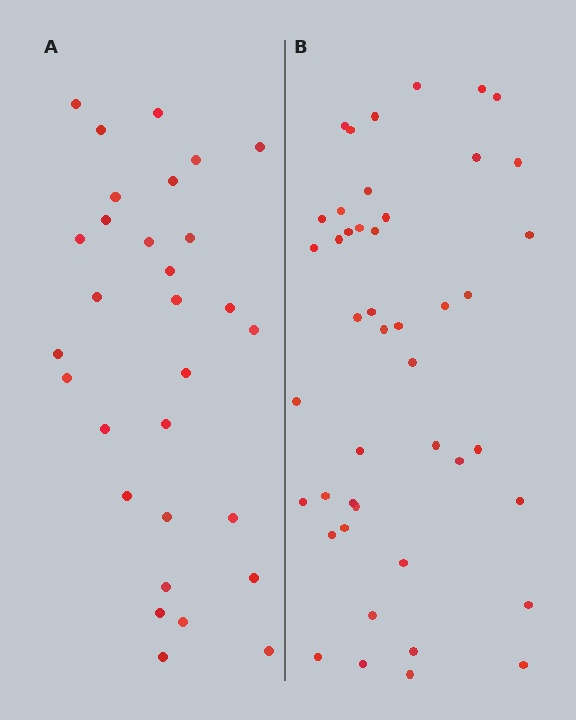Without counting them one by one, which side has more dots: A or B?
Region B (the right region) has more dots.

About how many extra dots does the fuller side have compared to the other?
Region B has approximately 15 more dots than region A.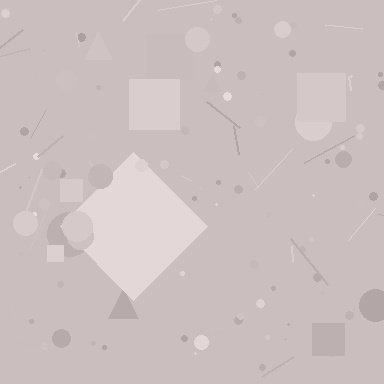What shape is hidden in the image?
A diamond is hidden in the image.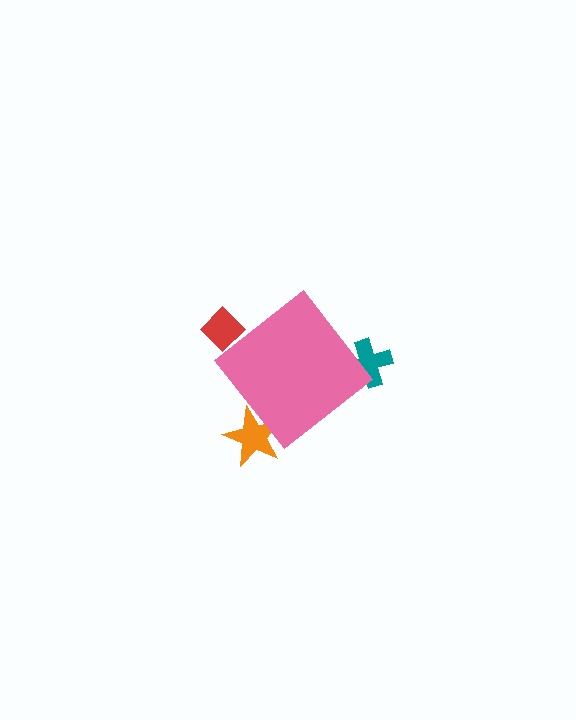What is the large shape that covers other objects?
A pink diamond.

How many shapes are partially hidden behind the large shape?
3 shapes are partially hidden.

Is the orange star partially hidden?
Yes, the orange star is partially hidden behind the pink diamond.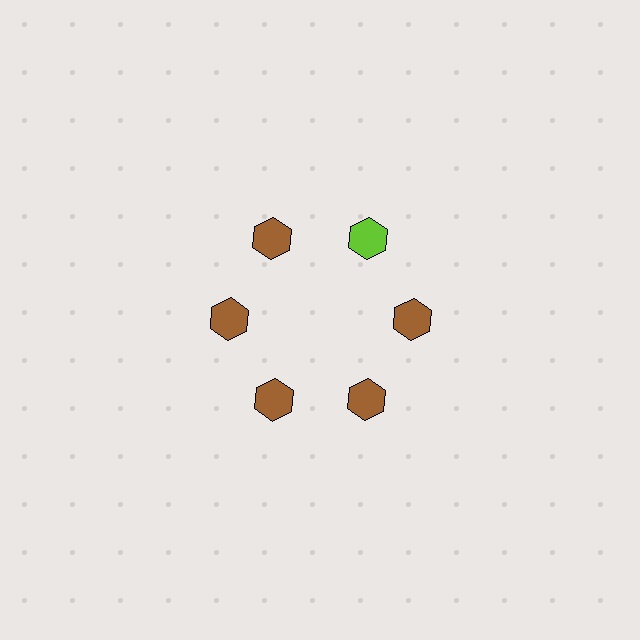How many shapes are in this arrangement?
There are 6 shapes arranged in a ring pattern.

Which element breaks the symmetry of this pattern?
The lime hexagon at roughly the 1 o'clock position breaks the symmetry. All other shapes are brown hexagons.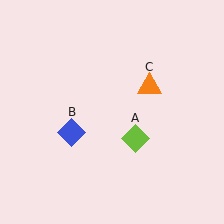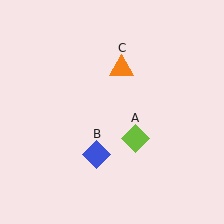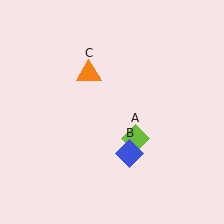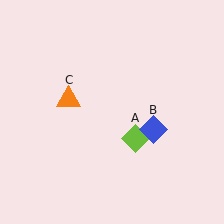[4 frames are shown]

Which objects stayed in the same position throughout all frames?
Lime diamond (object A) remained stationary.